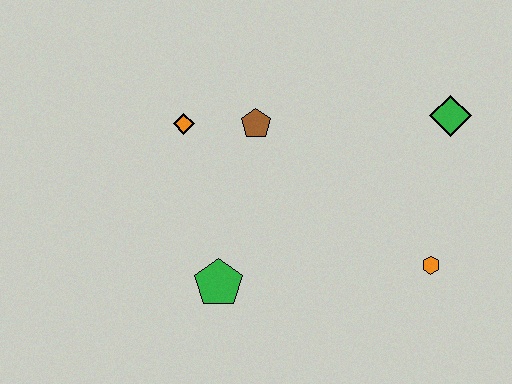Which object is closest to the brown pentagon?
The orange diamond is closest to the brown pentagon.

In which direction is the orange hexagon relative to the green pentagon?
The orange hexagon is to the right of the green pentagon.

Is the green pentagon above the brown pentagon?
No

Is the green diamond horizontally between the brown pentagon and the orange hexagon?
No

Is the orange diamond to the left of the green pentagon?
Yes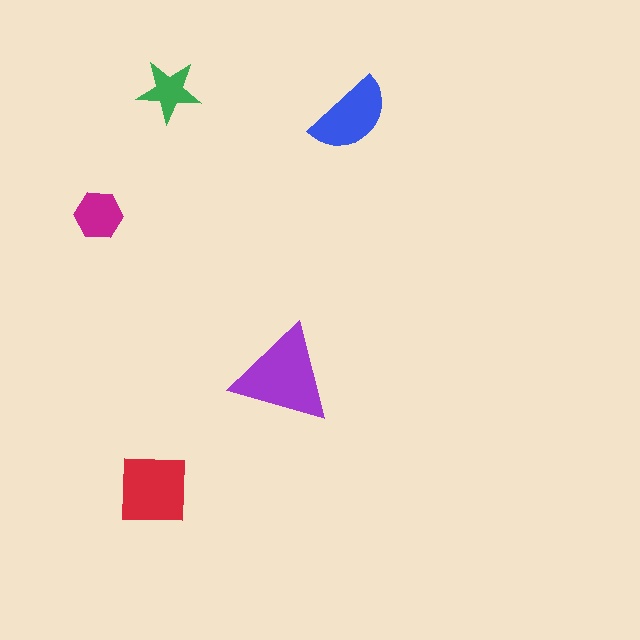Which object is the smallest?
The green star.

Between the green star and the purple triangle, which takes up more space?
The purple triangle.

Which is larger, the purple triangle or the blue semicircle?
The purple triangle.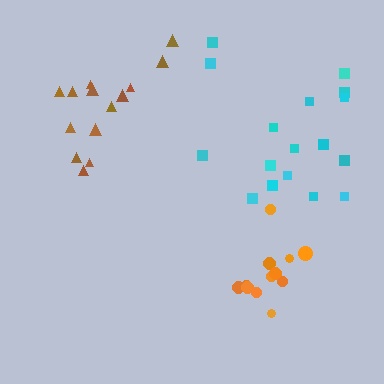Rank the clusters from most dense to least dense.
orange, brown, cyan.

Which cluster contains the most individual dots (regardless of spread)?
Cyan (17).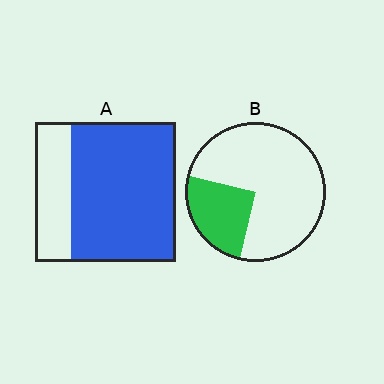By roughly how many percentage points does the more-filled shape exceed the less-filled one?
By roughly 50 percentage points (A over B).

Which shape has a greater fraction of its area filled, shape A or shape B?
Shape A.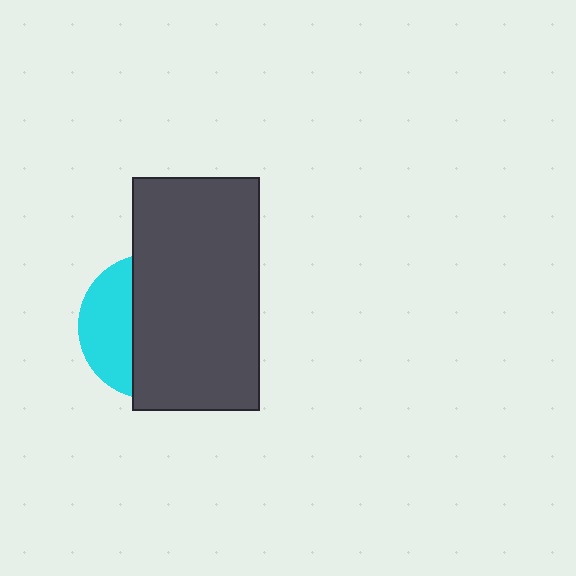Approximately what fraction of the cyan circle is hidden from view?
Roughly 66% of the cyan circle is hidden behind the dark gray rectangle.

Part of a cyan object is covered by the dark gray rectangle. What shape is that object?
It is a circle.